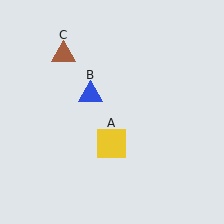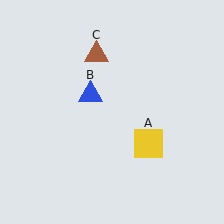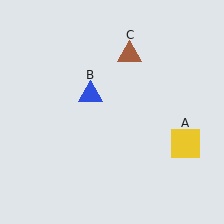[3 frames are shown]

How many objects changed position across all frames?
2 objects changed position: yellow square (object A), brown triangle (object C).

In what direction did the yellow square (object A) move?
The yellow square (object A) moved right.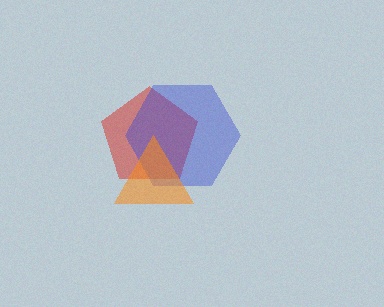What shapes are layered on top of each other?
The layered shapes are: a red pentagon, a blue hexagon, an orange triangle.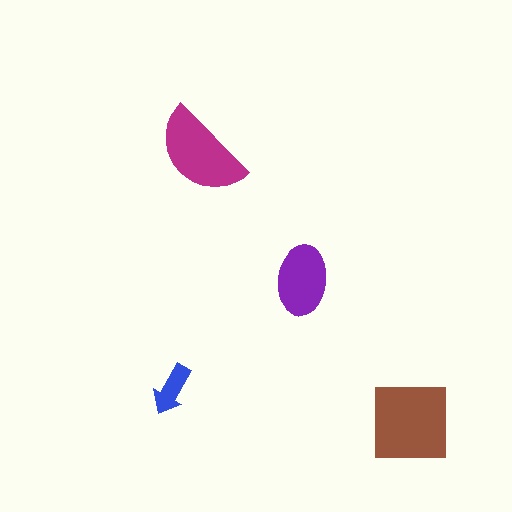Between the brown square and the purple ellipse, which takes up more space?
The brown square.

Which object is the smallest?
The blue arrow.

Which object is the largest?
The brown square.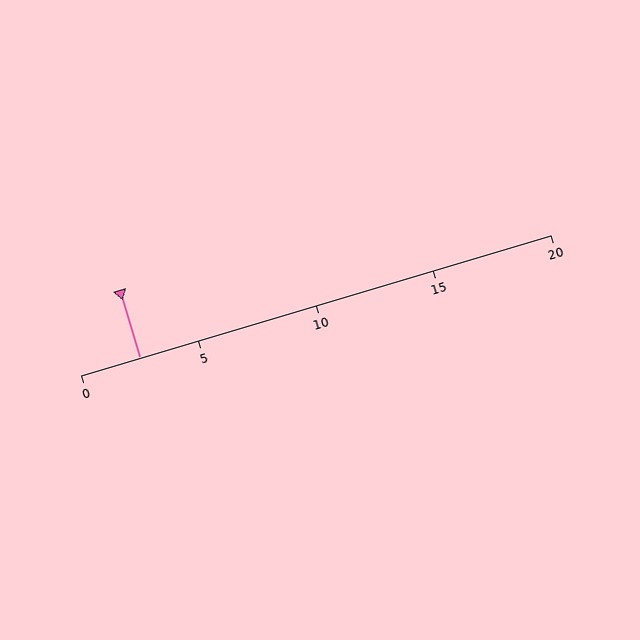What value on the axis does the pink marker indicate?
The marker indicates approximately 2.5.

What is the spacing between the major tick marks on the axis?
The major ticks are spaced 5 apart.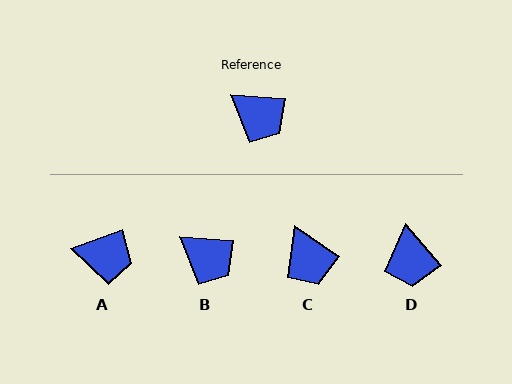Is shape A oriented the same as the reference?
No, it is off by about 25 degrees.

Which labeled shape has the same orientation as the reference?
B.